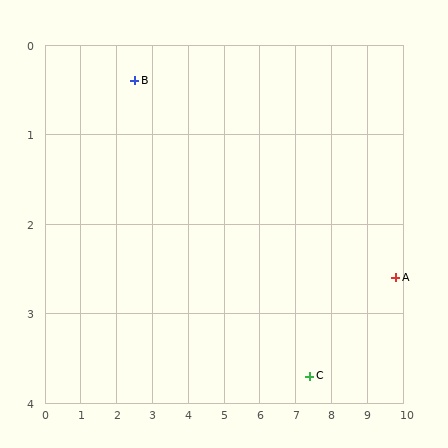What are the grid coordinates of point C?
Point C is at approximately (7.4, 3.7).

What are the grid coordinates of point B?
Point B is at approximately (2.5, 0.4).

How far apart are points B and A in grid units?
Points B and A are about 7.6 grid units apart.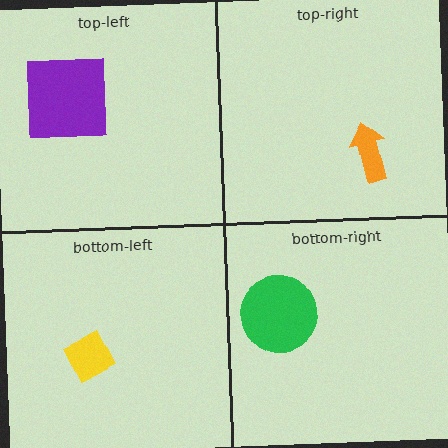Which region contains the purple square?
The top-left region.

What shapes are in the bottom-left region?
The yellow diamond.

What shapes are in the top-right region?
The orange arrow.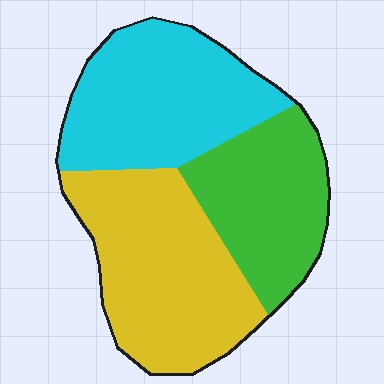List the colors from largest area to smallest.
From largest to smallest: yellow, cyan, green.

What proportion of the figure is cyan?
Cyan covers 35% of the figure.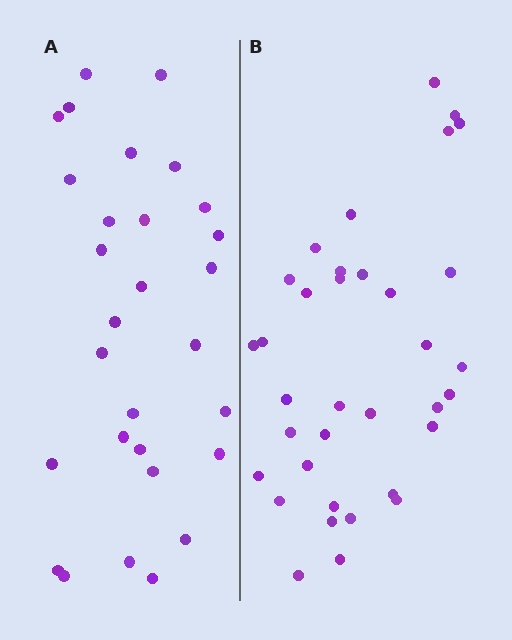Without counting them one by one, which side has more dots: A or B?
Region B (the right region) has more dots.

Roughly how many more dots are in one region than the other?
Region B has about 6 more dots than region A.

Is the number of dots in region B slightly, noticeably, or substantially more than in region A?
Region B has only slightly more — the two regions are fairly close. The ratio is roughly 1.2 to 1.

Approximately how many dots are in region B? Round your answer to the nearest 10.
About 40 dots. (The exact count is 35, which rounds to 40.)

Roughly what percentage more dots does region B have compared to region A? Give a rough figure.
About 20% more.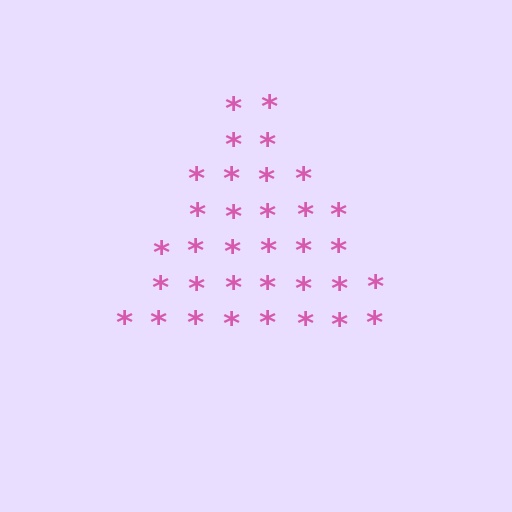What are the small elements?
The small elements are asterisks.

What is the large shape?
The large shape is a triangle.